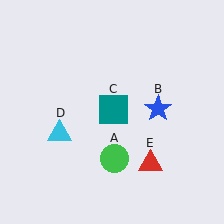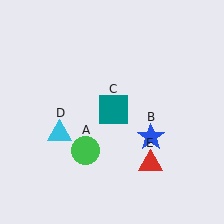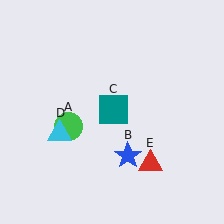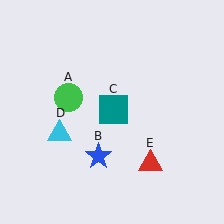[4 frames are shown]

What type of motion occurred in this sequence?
The green circle (object A), blue star (object B) rotated clockwise around the center of the scene.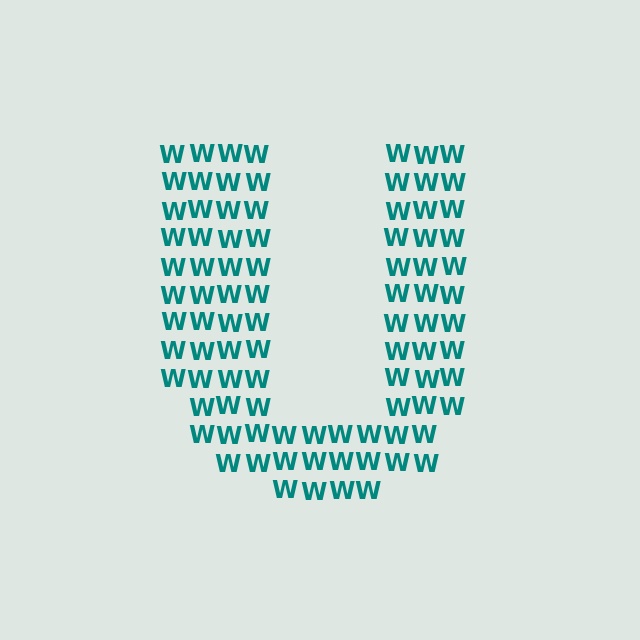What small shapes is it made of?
It is made of small letter W's.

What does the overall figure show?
The overall figure shows the letter U.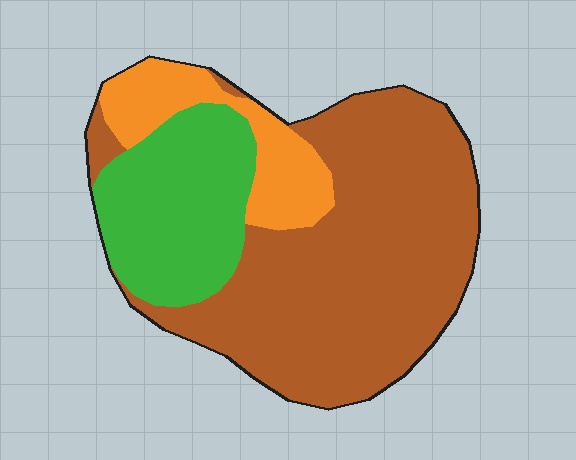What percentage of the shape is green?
Green takes up between a sixth and a third of the shape.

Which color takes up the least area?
Orange, at roughly 15%.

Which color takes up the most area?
Brown, at roughly 60%.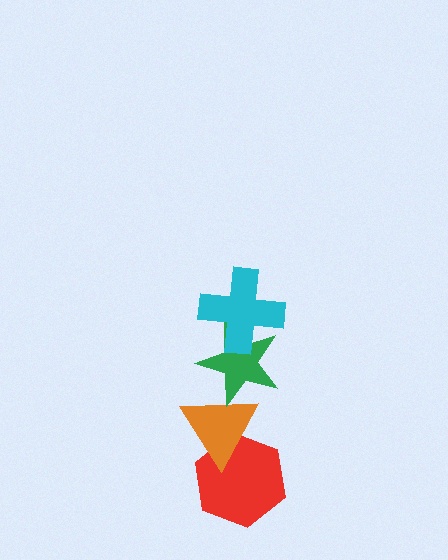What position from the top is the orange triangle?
The orange triangle is 3rd from the top.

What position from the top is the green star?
The green star is 2nd from the top.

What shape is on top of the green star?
The cyan cross is on top of the green star.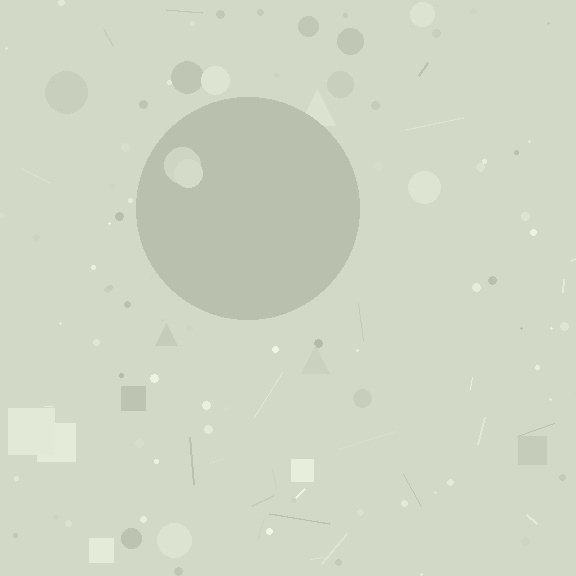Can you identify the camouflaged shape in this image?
The camouflaged shape is a circle.